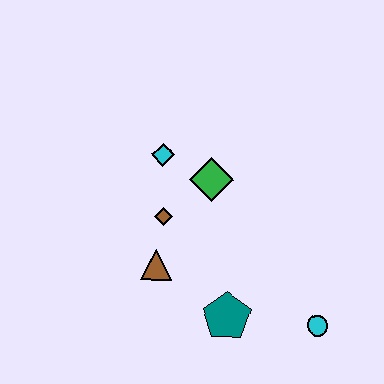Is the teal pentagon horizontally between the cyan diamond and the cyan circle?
Yes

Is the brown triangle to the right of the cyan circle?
No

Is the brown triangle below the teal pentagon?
No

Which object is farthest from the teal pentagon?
The cyan diamond is farthest from the teal pentagon.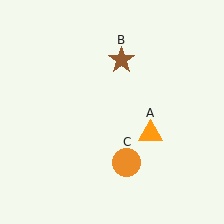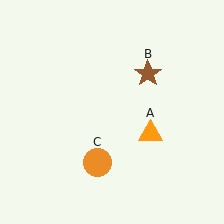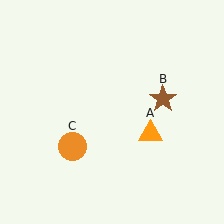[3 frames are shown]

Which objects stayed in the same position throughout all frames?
Orange triangle (object A) remained stationary.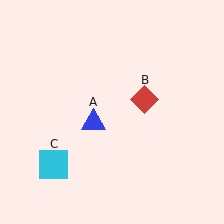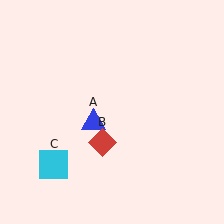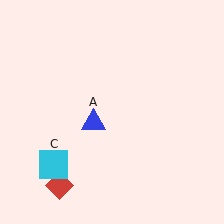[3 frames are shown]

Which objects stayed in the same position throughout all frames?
Blue triangle (object A) and cyan square (object C) remained stationary.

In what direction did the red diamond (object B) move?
The red diamond (object B) moved down and to the left.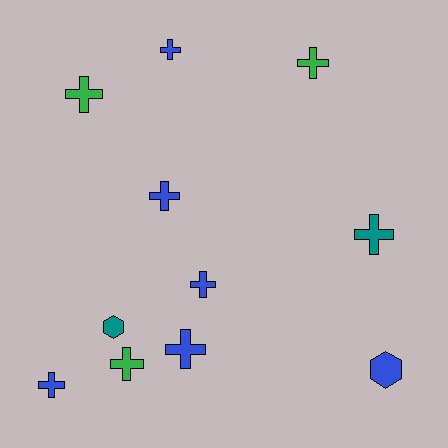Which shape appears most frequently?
Cross, with 9 objects.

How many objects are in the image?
There are 11 objects.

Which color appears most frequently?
Blue, with 6 objects.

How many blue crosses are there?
There are 5 blue crosses.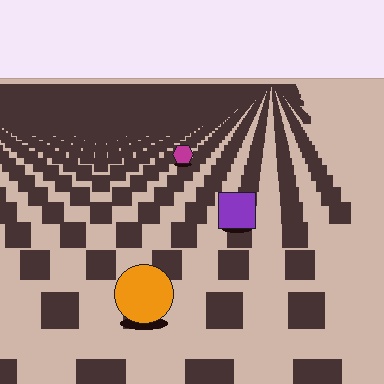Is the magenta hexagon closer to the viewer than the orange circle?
No. The orange circle is closer — you can tell from the texture gradient: the ground texture is coarser near it.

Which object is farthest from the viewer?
The magenta hexagon is farthest from the viewer. It appears smaller and the ground texture around it is denser.